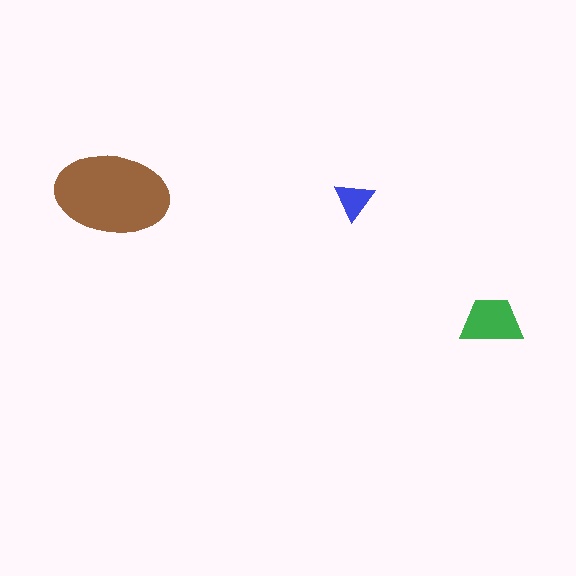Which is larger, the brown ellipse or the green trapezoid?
The brown ellipse.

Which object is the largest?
The brown ellipse.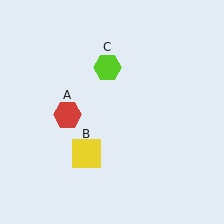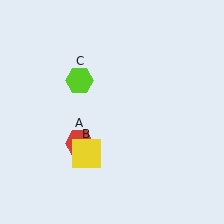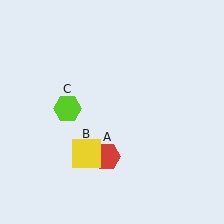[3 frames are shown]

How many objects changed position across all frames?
2 objects changed position: red hexagon (object A), lime hexagon (object C).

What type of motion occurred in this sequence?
The red hexagon (object A), lime hexagon (object C) rotated counterclockwise around the center of the scene.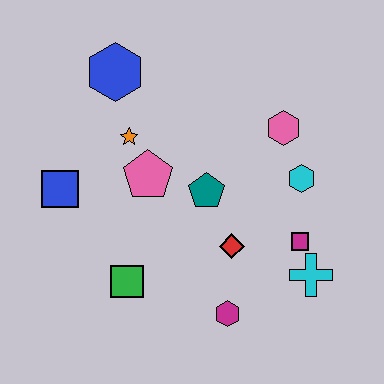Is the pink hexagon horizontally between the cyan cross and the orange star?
Yes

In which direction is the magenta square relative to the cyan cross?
The magenta square is above the cyan cross.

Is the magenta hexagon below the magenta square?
Yes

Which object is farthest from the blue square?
The cyan cross is farthest from the blue square.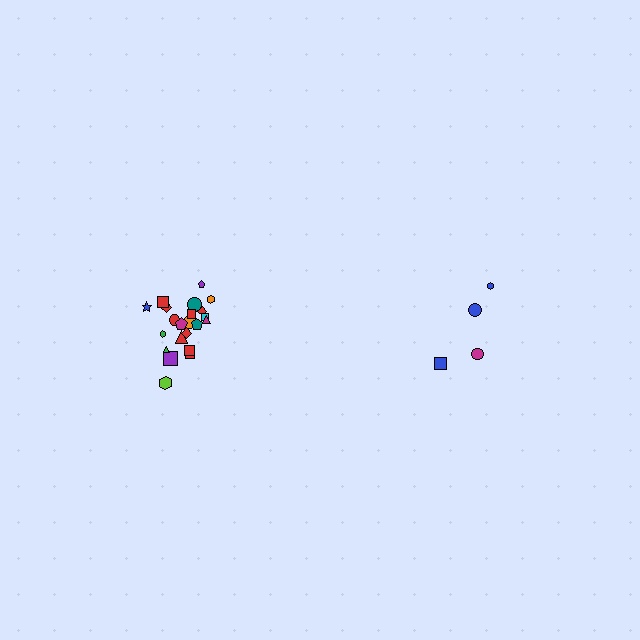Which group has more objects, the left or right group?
The left group.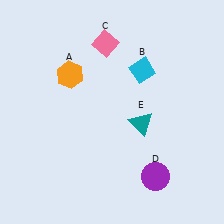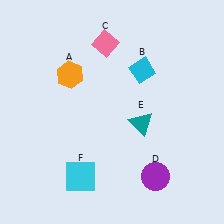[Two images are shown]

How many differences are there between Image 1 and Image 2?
There is 1 difference between the two images.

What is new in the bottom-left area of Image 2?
A cyan square (F) was added in the bottom-left area of Image 2.